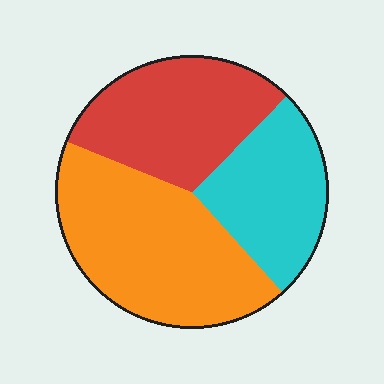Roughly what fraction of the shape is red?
Red takes up about one third (1/3) of the shape.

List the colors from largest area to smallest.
From largest to smallest: orange, red, cyan.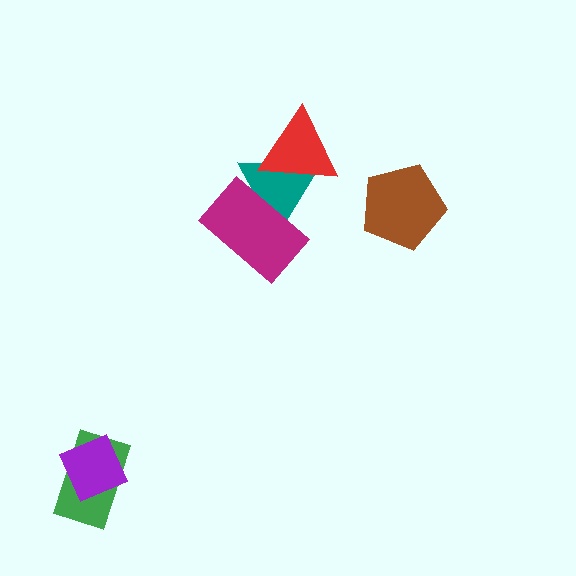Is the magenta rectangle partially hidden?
No, no other shape covers it.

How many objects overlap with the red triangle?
1 object overlaps with the red triangle.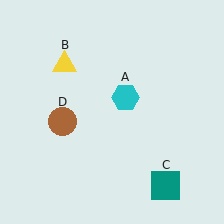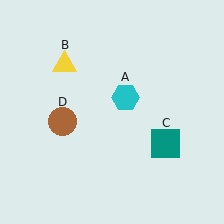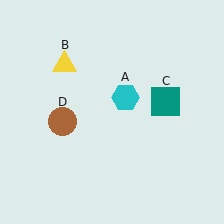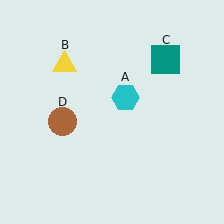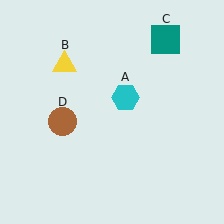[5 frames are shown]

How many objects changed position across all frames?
1 object changed position: teal square (object C).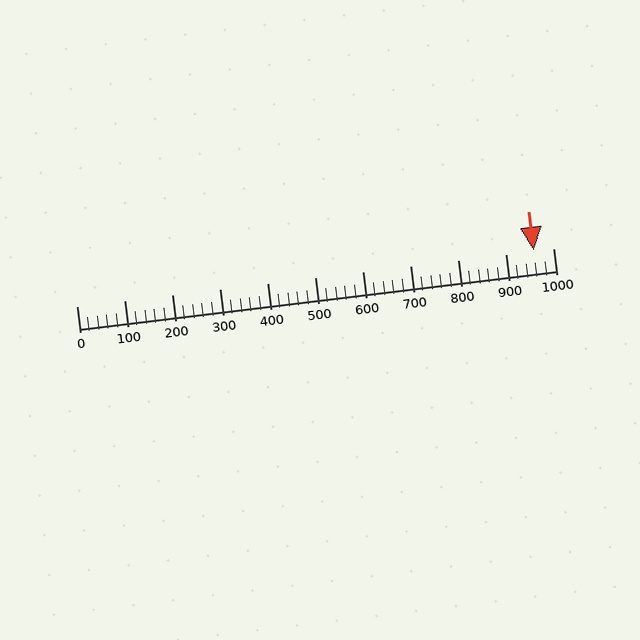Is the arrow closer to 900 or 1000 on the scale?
The arrow is closer to 1000.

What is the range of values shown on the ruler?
The ruler shows values from 0 to 1000.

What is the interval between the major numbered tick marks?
The major tick marks are spaced 100 units apart.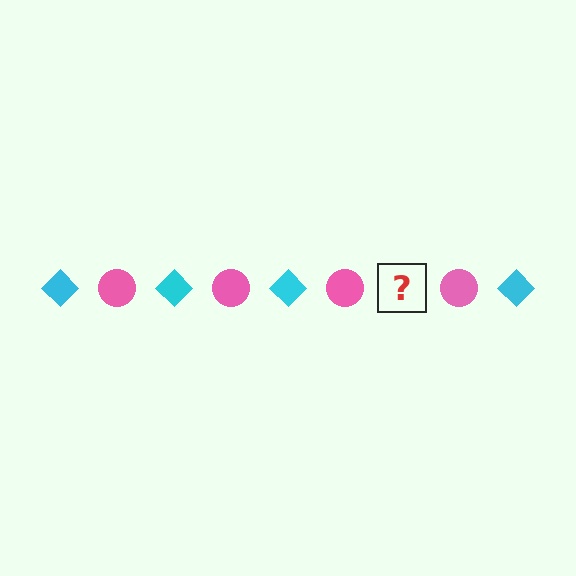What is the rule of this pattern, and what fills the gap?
The rule is that the pattern alternates between cyan diamond and pink circle. The gap should be filled with a cyan diamond.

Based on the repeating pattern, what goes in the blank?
The blank should be a cyan diamond.